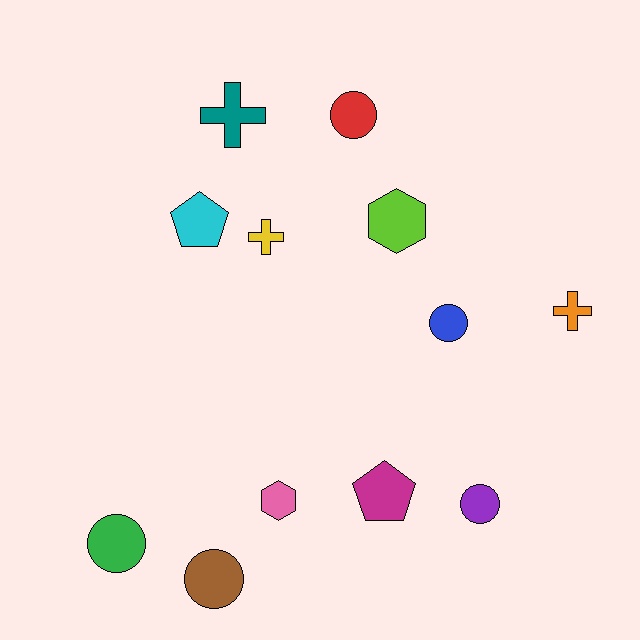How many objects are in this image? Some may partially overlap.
There are 12 objects.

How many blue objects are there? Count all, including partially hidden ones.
There is 1 blue object.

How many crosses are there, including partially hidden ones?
There are 3 crosses.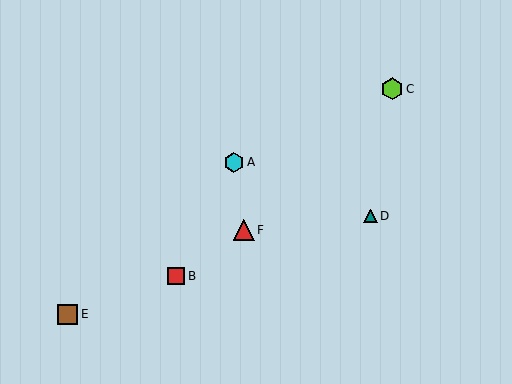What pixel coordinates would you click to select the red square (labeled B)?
Click at (176, 276) to select the red square B.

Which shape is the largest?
The lime hexagon (labeled C) is the largest.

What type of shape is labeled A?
Shape A is a cyan hexagon.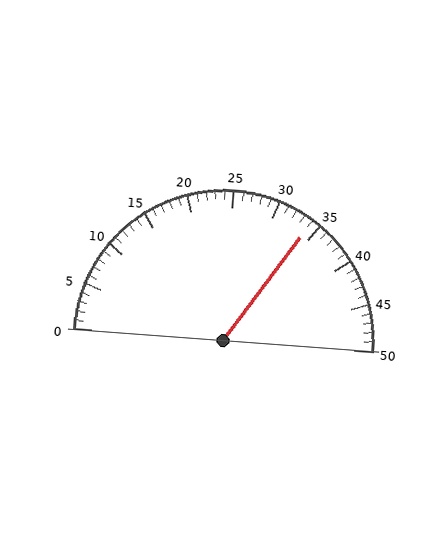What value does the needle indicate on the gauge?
The needle indicates approximately 34.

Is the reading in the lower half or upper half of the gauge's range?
The reading is in the upper half of the range (0 to 50).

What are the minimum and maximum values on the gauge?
The gauge ranges from 0 to 50.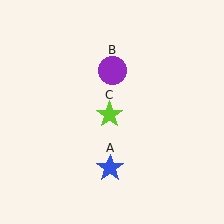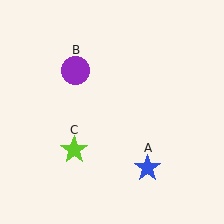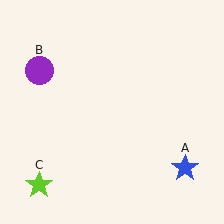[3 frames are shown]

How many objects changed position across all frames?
3 objects changed position: blue star (object A), purple circle (object B), lime star (object C).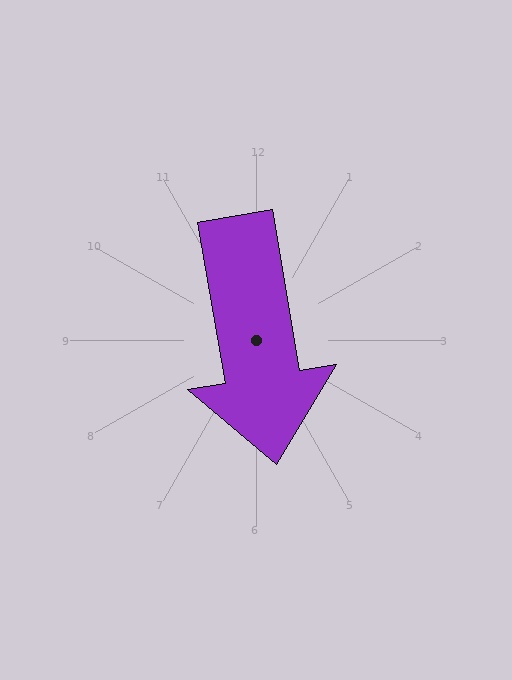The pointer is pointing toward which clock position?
Roughly 6 o'clock.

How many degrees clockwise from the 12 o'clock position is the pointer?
Approximately 170 degrees.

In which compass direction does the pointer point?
South.